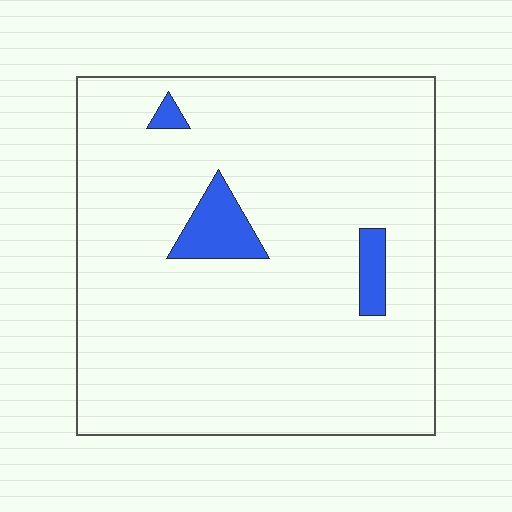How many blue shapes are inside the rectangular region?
3.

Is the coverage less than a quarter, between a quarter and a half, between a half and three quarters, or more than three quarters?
Less than a quarter.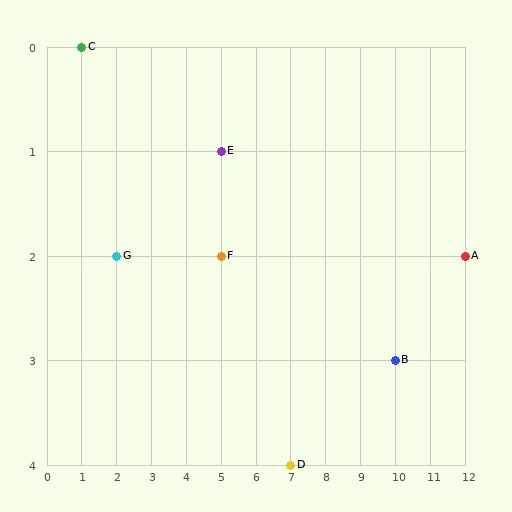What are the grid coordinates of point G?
Point G is at grid coordinates (2, 2).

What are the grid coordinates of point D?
Point D is at grid coordinates (7, 4).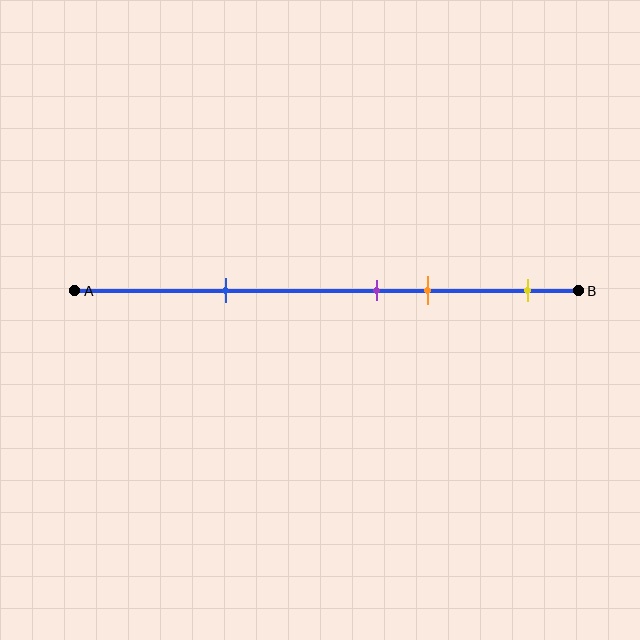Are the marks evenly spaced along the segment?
No, the marks are not evenly spaced.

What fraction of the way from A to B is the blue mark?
The blue mark is approximately 30% (0.3) of the way from A to B.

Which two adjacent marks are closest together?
The purple and orange marks are the closest adjacent pair.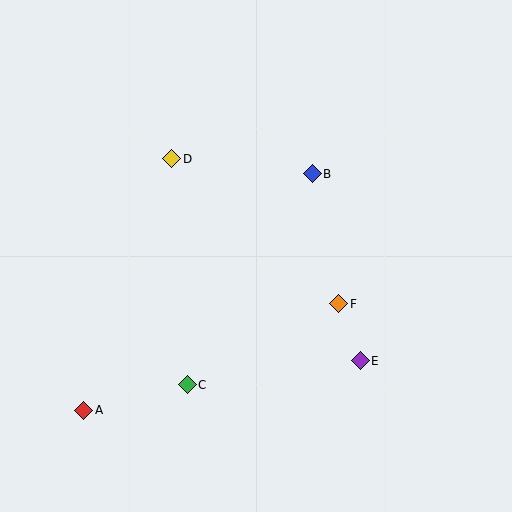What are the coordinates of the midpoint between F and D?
The midpoint between F and D is at (255, 231).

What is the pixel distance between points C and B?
The distance between C and B is 246 pixels.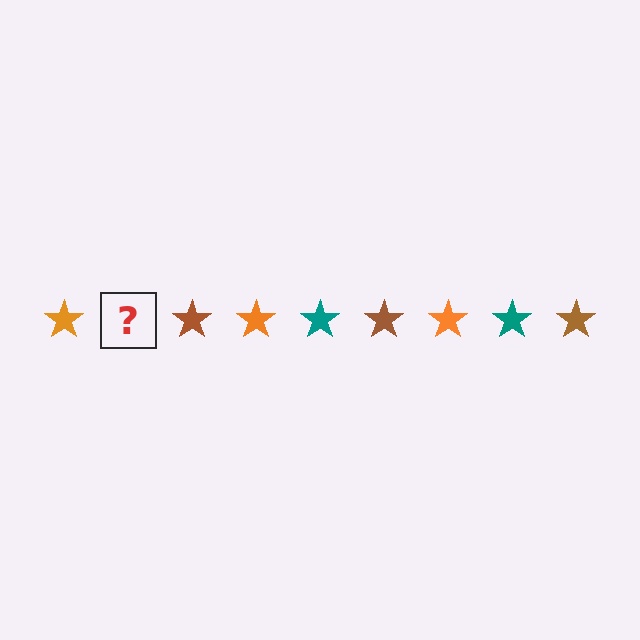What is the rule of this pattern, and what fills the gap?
The rule is that the pattern cycles through orange, teal, brown stars. The gap should be filled with a teal star.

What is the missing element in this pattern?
The missing element is a teal star.